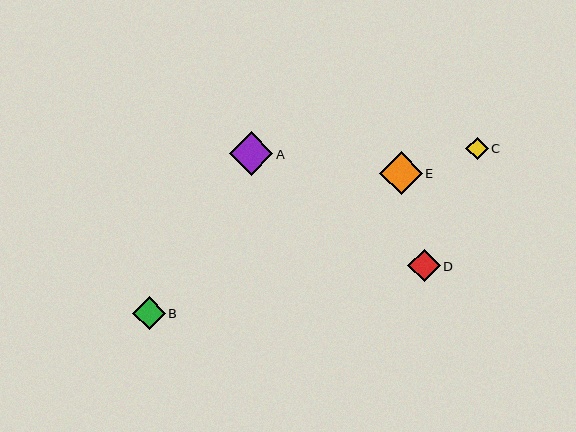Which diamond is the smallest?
Diamond C is the smallest with a size of approximately 23 pixels.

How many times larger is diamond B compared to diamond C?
Diamond B is approximately 1.4 times the size of diamond C.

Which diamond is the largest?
Diamond A is the largest with a size of approximately 43 pixels.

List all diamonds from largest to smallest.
From largest to smallest: A, E, B, D, C.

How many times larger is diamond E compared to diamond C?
Diamond E is approximately 1.9 times the size of diamond C.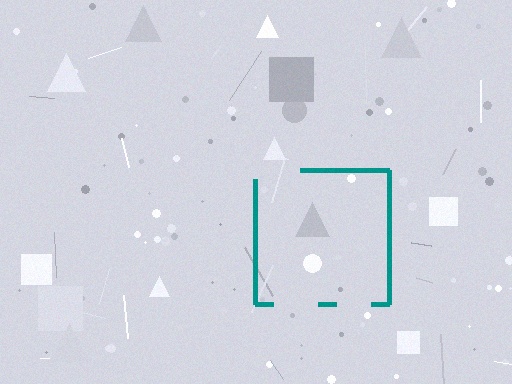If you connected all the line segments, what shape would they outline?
They would outline a square.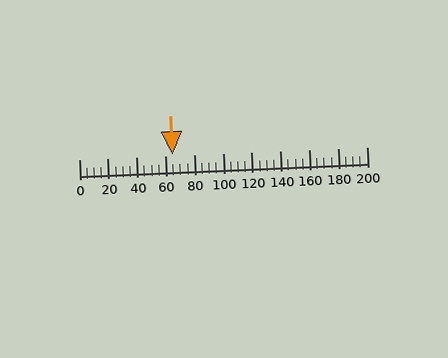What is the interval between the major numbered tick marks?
The major tick marks are spaced 20 units apart.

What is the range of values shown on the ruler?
The ruler shows values from 0 to 200.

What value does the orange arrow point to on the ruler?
The orange arrow points to approximately 65.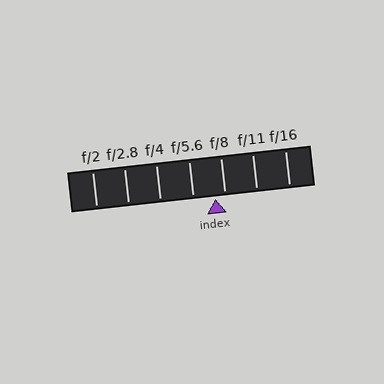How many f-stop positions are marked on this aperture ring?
There are 7 f-stop positions marked.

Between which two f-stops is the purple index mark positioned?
The index mark is between f/5.6 and f/8.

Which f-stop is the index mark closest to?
The index mark is closest to f/8.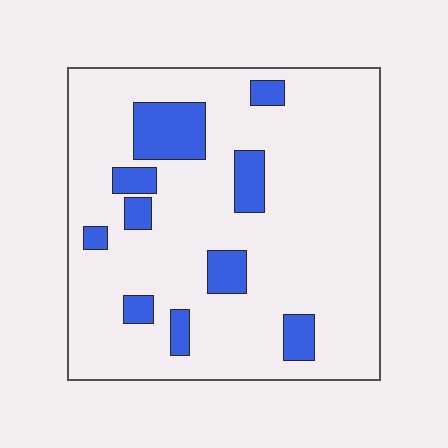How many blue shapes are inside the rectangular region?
10.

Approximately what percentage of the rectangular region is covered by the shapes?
Approximately 15%.